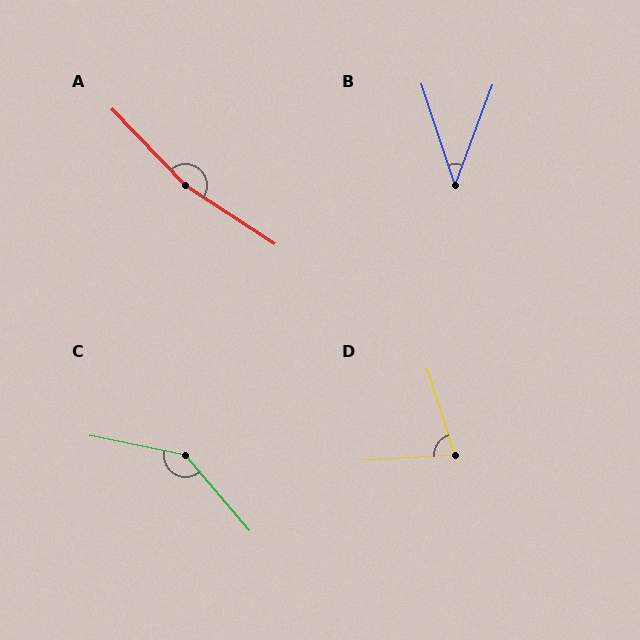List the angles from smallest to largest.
B (39°), D (76°), C (142°), A (167°).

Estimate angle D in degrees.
Approximately 76 degrees.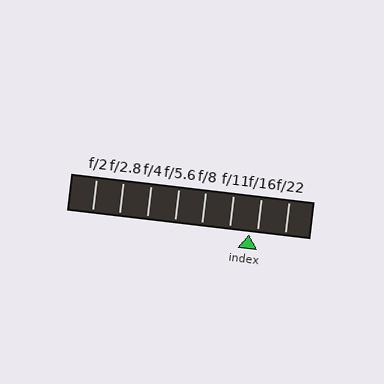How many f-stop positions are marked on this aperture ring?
There are 8 f-stop positions marked.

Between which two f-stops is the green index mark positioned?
The index mark is between f/11 and f/16.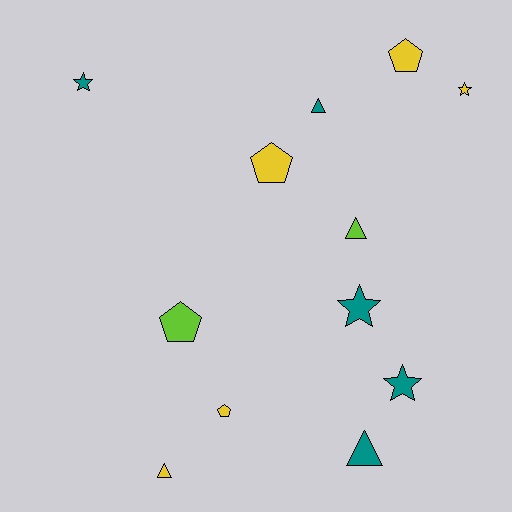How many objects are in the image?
There are 12 objects.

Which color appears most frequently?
Yellow, with 5 objects.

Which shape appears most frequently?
Triangle, with 4 objects.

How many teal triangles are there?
There are 2 teal triangles.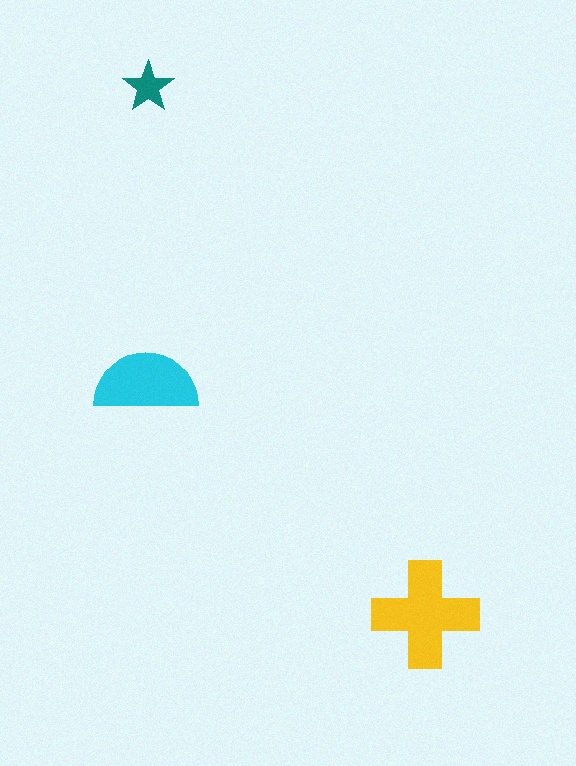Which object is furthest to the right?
The yellow cross is rightmost.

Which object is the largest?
The yellow cross.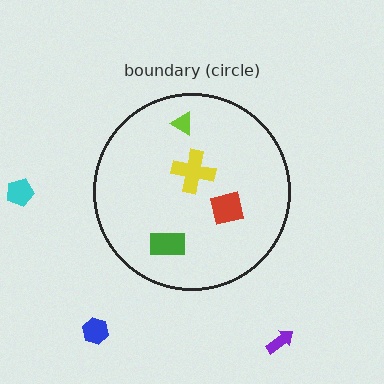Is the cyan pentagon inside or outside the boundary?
Outside.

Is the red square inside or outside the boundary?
Inside.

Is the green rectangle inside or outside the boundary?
Inside.